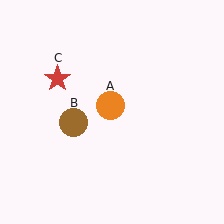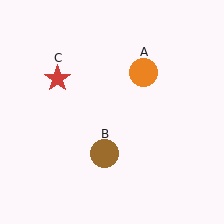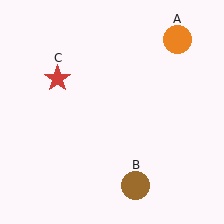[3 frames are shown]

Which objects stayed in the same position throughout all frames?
Red star (object C) remained stationary.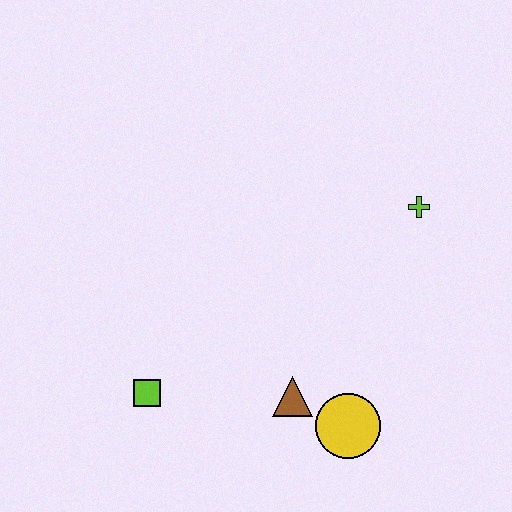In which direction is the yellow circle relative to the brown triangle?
The yellow circle is to the right of the brown triangle.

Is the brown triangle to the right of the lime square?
Yes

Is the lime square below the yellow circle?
No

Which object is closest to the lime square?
The brown triangle is closest to the lime square.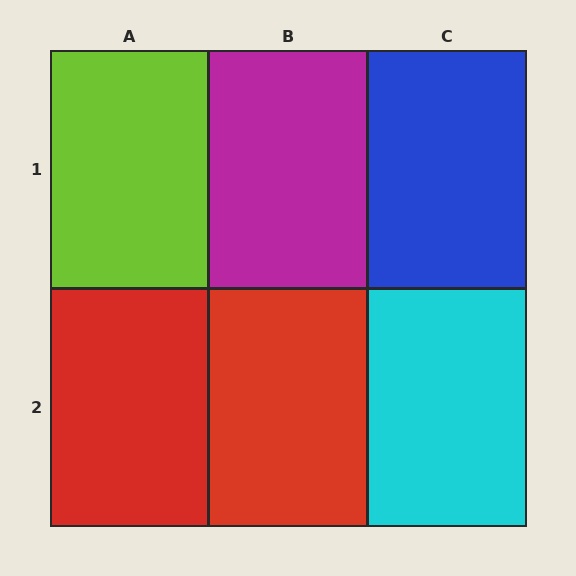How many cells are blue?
1 cell is blue.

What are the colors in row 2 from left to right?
Red, red, cyan.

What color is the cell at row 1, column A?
Lime.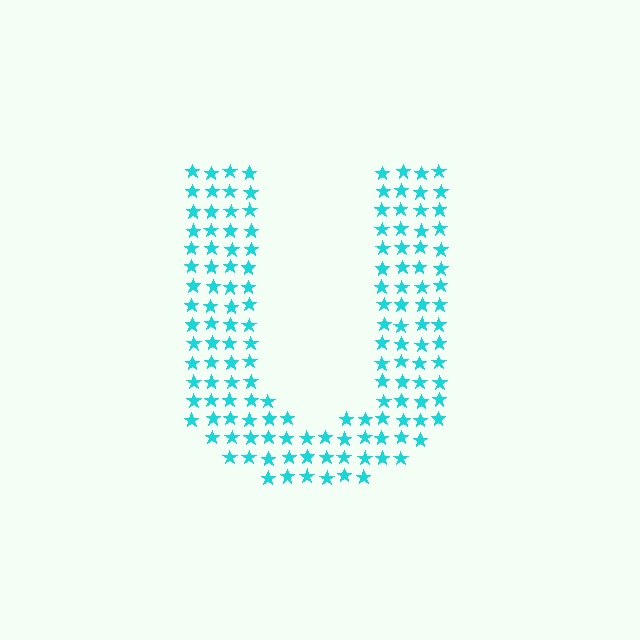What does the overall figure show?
The overall figure shows the letter U.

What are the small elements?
The small elements are stars.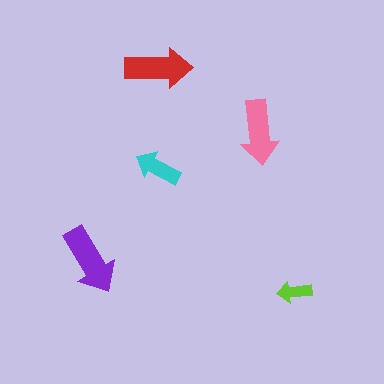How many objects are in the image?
There are 5 objects in the image.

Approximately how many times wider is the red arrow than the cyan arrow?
About 1.5 times wider.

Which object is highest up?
The red arrow is topmost.